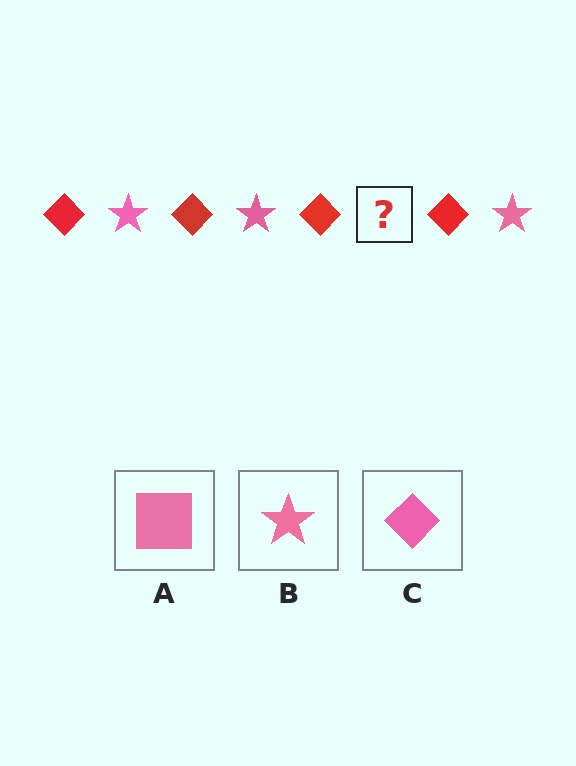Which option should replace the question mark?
Option B.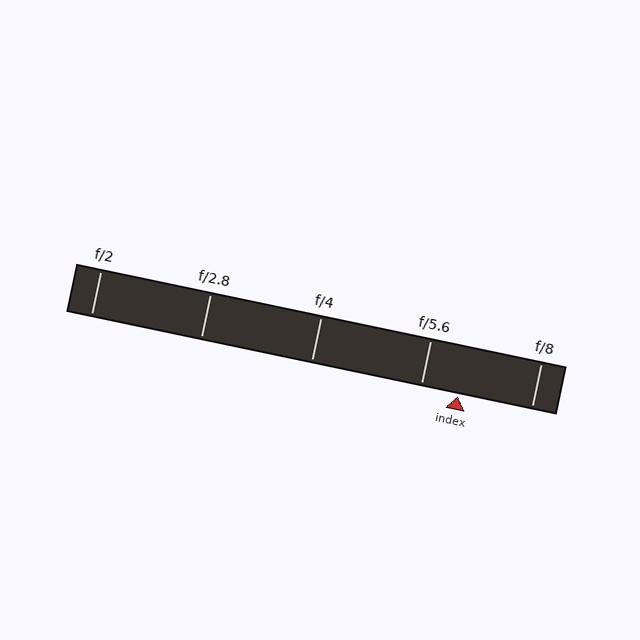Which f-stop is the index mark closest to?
The index mark is closest to f/5.6.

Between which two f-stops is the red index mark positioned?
The index mark is between f/5.6 and f/8.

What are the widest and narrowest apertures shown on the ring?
The widest aperture shown is f/2 and the narrowest is f/8.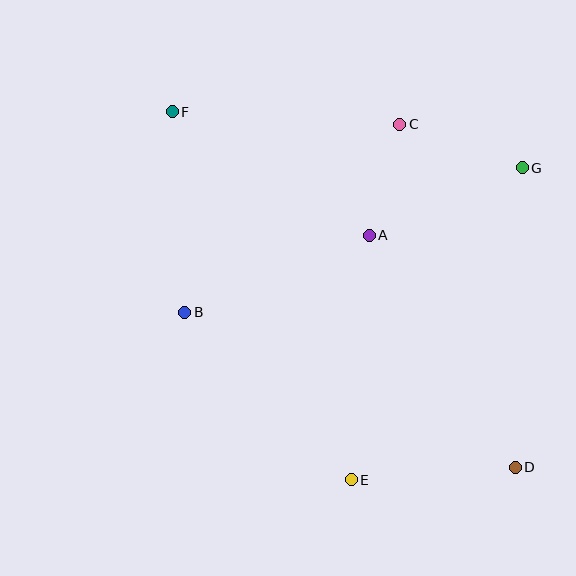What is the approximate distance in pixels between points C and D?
The distance between C and D is approximately 362 pixels.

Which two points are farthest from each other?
Points D and F are farthest from each other.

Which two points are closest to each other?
Points A and C are closest to each other.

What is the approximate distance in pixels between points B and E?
The distance between B and E is approximately 236 pixels.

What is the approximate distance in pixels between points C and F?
The distance between C and F is approximately 228 pixels.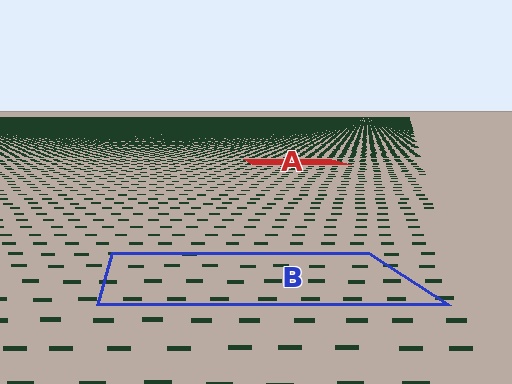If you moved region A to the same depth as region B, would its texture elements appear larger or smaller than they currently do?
They would appear larger. At a closer depth, the same texture elements are projected at a bigger on-screen size.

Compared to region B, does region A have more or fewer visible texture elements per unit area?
Region A has more texture elements per unit area — they are packed more densely because it is farther away.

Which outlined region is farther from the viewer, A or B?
Region A is farther from the viewer — the texture elements inside it appear smaller and more densely packed.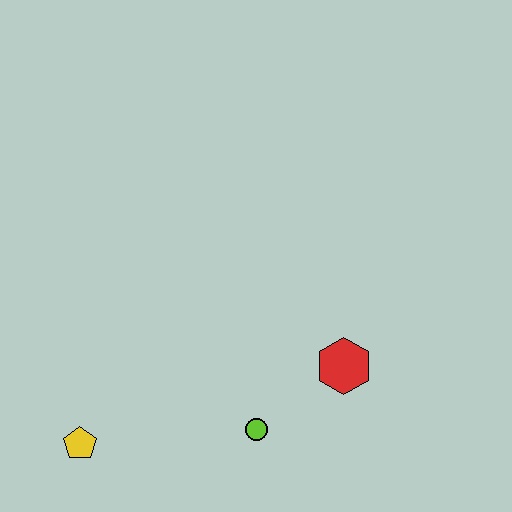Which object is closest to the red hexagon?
The lime circle is closest to the red hexagon.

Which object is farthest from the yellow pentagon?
The red hexagon is farthest from the yellow pentagon.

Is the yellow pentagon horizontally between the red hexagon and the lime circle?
No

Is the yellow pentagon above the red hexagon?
No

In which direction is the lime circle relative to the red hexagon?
The lime circle is to the left of the red hexagon.